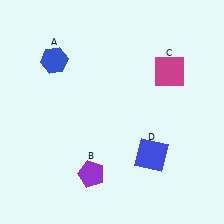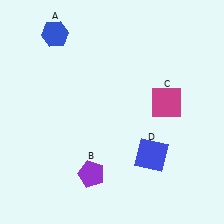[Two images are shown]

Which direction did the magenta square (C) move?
The magenta square (C) moved down.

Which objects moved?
The objects that moved are: the blue hexagon (A), the magenta square (C).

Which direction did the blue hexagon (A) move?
The blue hexagon (A) moved up.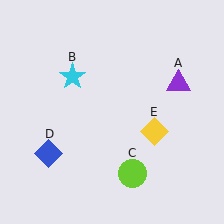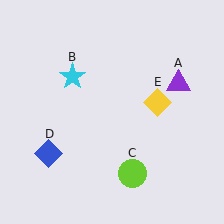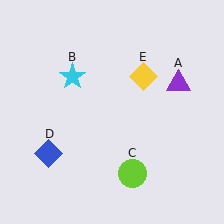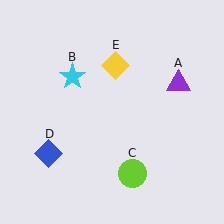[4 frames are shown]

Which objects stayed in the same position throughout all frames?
Purple triangle (object A) and cyan star (object B) and lime circle (object C) and blue diamond (object D) remained stationary.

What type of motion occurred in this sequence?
The yellow diamond (object E) rotated counterclockwise around the center of the scene.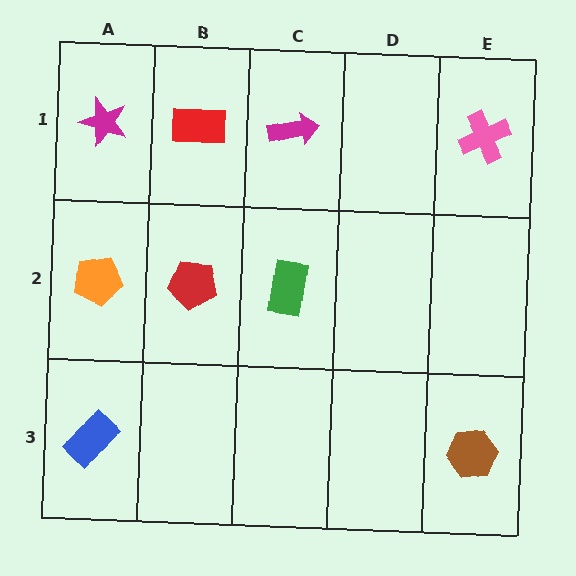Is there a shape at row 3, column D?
No, that cell is empty.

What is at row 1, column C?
A magenta arrow.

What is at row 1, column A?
A magenta star.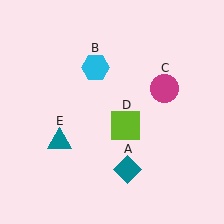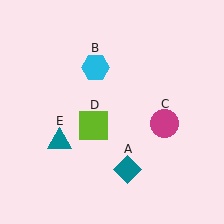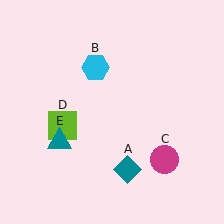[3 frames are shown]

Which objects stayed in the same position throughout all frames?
Teal diamond (object A) and cyan hexagon (object B) and teal triangle (object E) remained stationary.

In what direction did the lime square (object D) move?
The lime square (object D) moved left.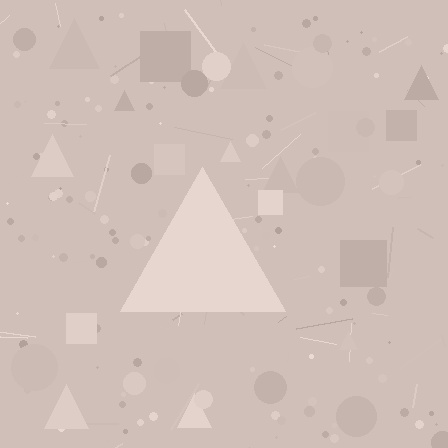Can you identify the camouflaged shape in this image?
The camouflaged shape is a triangle.